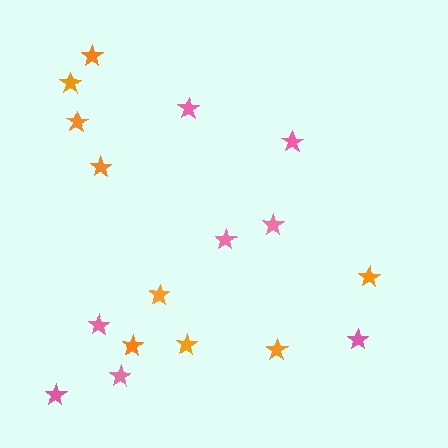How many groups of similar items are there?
There are 2 groups: one group of pink stars (8) and one group of orange stars (9).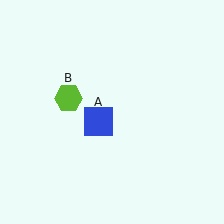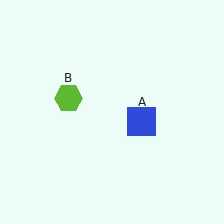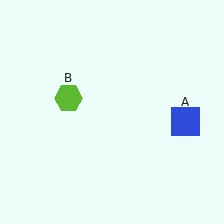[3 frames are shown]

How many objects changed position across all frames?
1 object changed position: blue square (object A).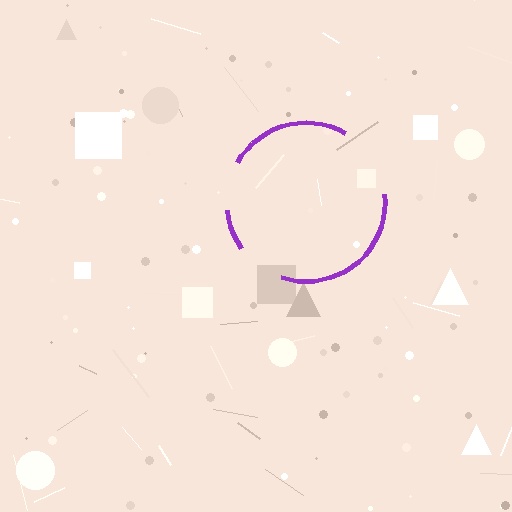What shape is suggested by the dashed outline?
The dashed outline suggests a circle.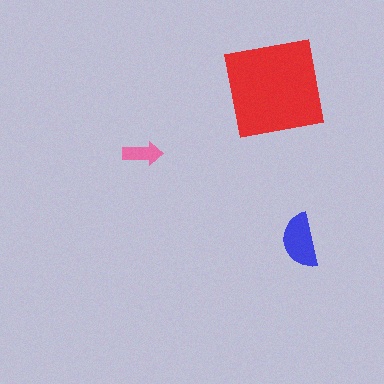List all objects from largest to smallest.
The red square, the blue semicircle, the pink arrow.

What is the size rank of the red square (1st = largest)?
1st.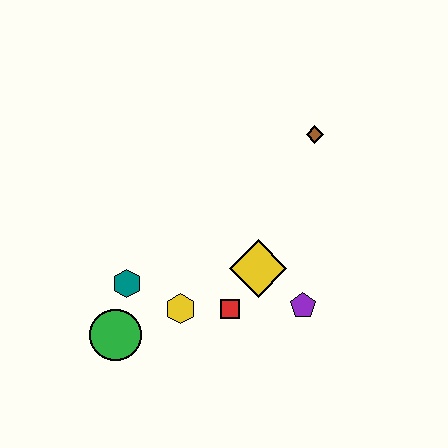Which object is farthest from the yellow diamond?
The green circle is farthest from the yellow diamond.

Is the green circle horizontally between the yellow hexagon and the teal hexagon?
No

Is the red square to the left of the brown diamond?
Yes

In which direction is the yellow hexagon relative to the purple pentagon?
The yellow hexagon is to the left of the purple pentagon.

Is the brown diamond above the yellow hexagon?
Yes